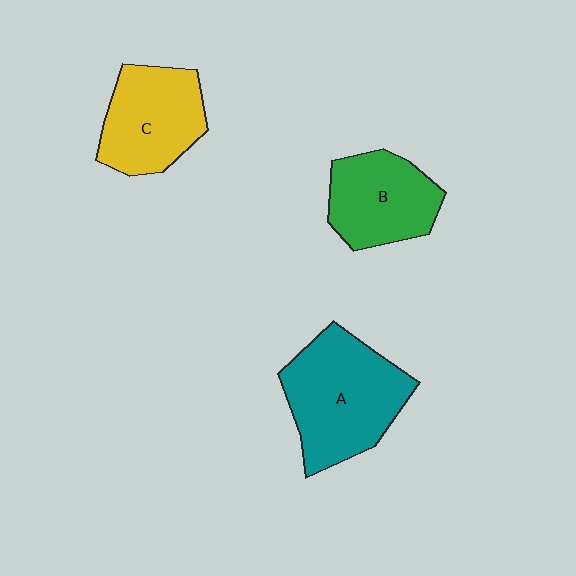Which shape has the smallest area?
Shape B (green).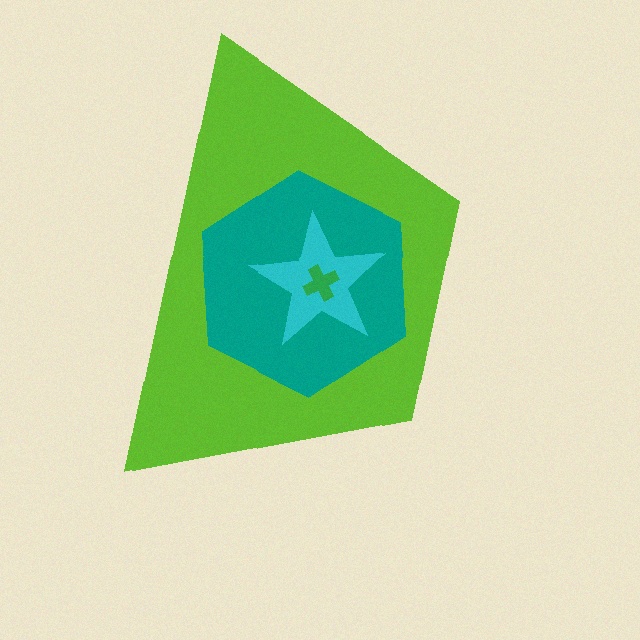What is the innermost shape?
The green cross.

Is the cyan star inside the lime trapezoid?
Yes.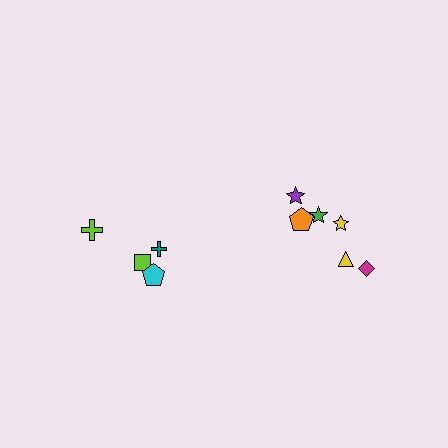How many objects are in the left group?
There are 4 objects.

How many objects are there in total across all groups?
There are 10 objects.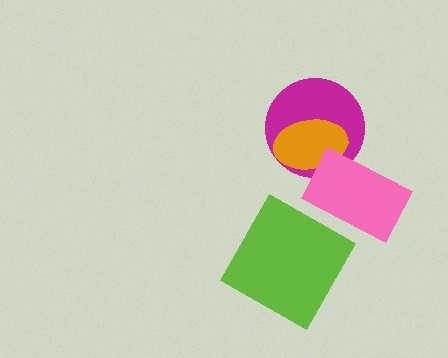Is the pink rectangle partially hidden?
No, no other shape covers it.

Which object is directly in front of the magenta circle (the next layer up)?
The orange ellipse is directly in front of the magenta circle.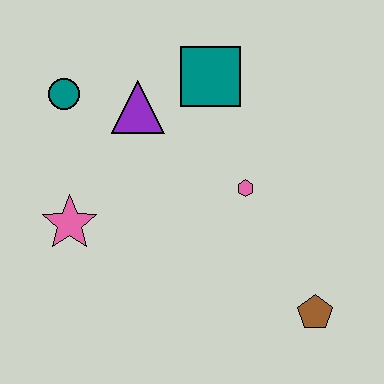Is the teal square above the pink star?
Yes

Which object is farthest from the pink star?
The brown pentagon is farthest from the pink star.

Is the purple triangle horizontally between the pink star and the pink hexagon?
Yes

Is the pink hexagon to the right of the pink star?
Yes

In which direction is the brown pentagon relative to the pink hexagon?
The brown pentagon is below the pink hexagon.